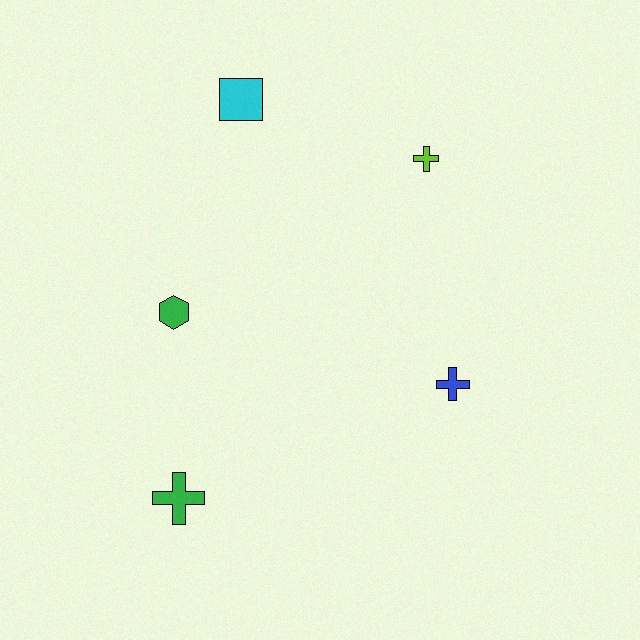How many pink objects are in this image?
There are no pink objects.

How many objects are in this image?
There are 5 objects.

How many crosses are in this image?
There are 3 crosses.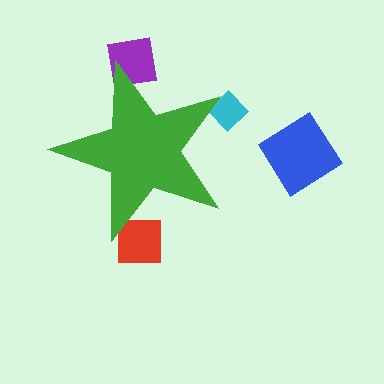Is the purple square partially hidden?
Yes, the purple square is partially hidden behind the green star.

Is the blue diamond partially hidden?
No, the blue diamond is fully visible.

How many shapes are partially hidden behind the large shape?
3 shapes are partially hidden.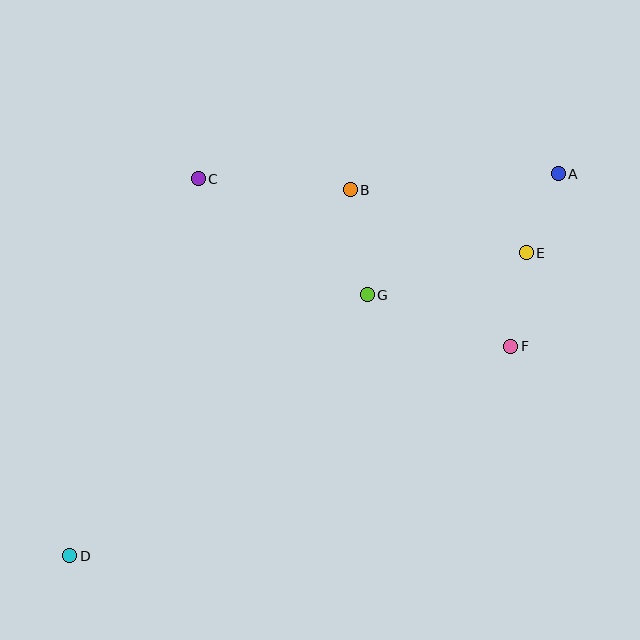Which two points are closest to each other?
Points A and E are closest to each other.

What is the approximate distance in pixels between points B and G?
The distance between B and G is approximately 106 pixels.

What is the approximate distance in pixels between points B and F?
The distance between B and F is approximately 224 pixels.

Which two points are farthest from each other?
Points A and D are farthest from each other.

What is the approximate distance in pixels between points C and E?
The distance between C and E is approximately 336 pixels.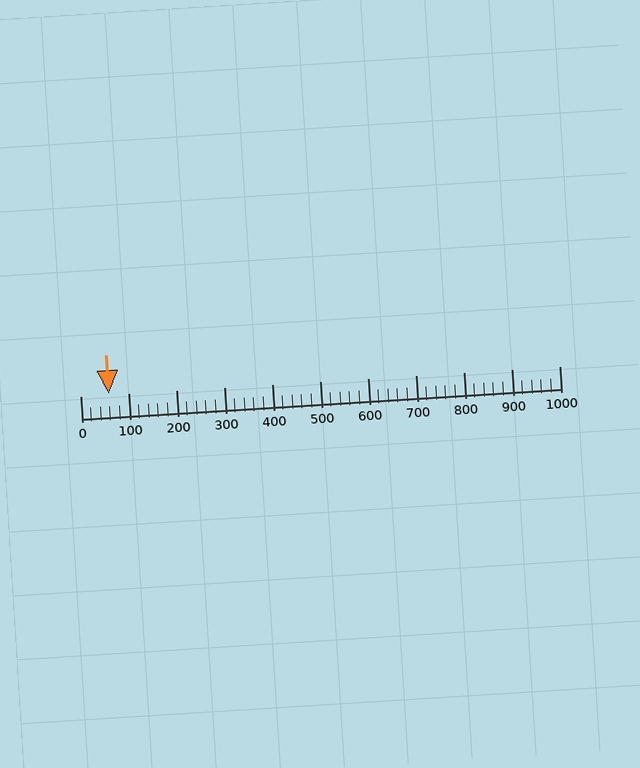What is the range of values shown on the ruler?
The ruler shows values from 0 to 1000.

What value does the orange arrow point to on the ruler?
The orange arrow points to approximately 60.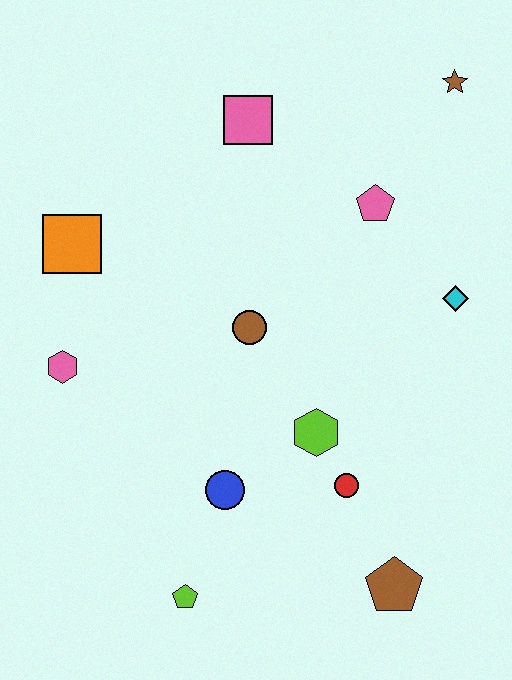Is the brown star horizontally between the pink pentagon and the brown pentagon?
No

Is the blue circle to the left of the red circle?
Yes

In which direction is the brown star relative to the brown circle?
The brown star is above the brown circle.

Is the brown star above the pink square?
Yes